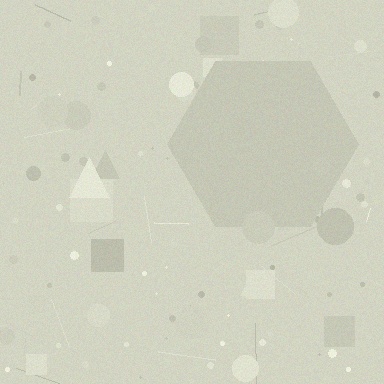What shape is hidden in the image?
A hexagon is hidden in the image.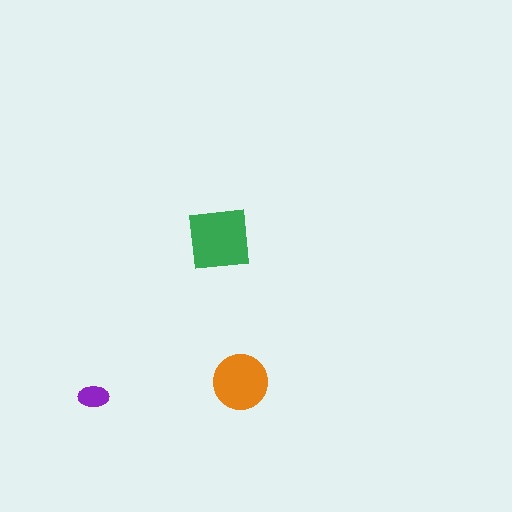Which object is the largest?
The green square.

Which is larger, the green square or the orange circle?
The green square.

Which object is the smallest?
The purple ellipse.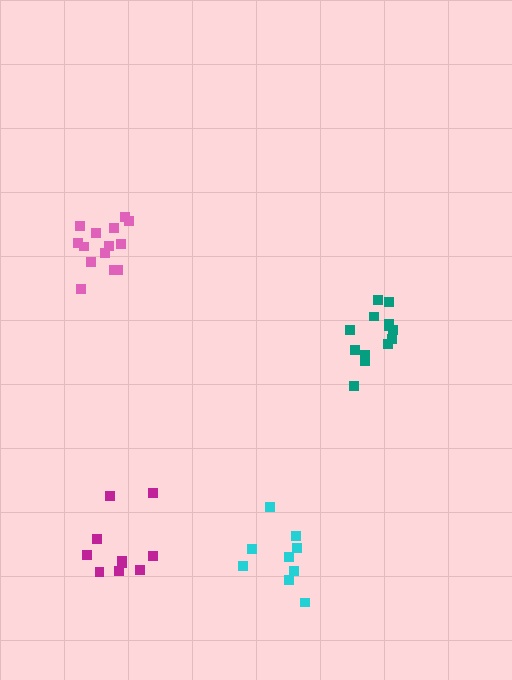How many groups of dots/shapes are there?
There are 4 groups.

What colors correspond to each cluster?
The clusters are colored: cyan, teal, magenta, pink.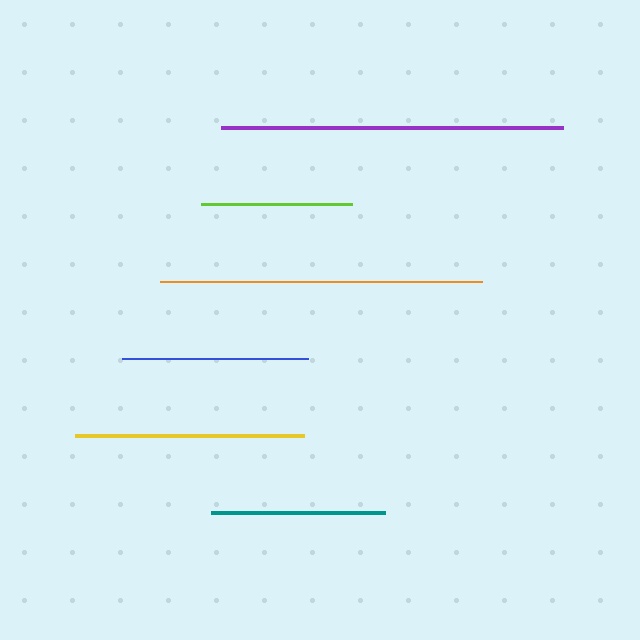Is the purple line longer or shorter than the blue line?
The purple line is longer than the blue line.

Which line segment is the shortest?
The lime line is the shortest at approximately 150 pixels.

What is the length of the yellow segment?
The yellow segment is approximately 230 pixels long.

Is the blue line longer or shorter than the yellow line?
The yellow line is longer than the blue line.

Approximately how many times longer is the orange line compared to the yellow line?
The orange line is approximately 1.4 times the length of the yellow line.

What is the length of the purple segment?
The purple segment is approximately 341 pixels long.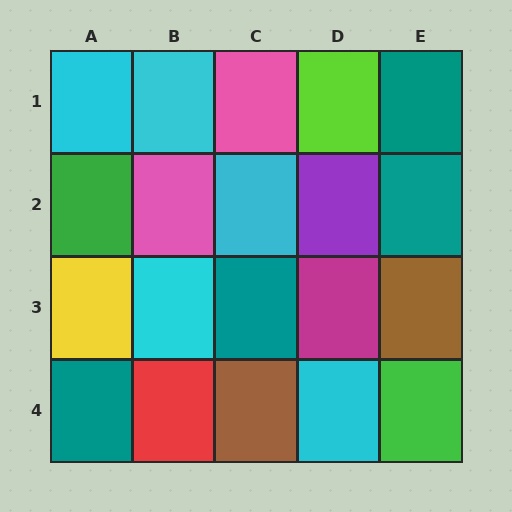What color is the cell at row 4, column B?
Red.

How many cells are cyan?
5 cells are cyan.